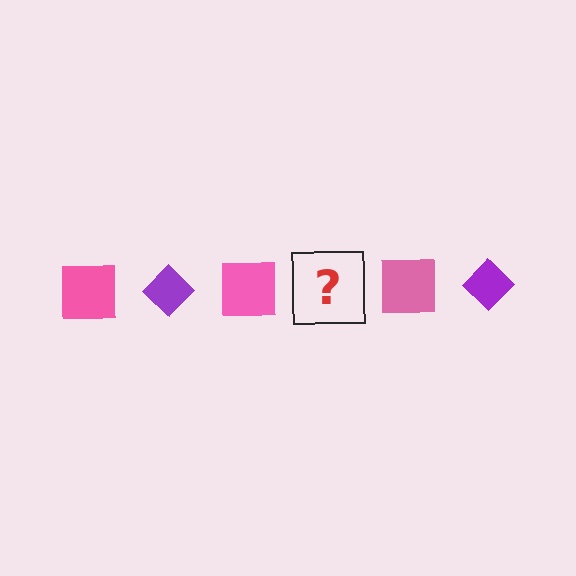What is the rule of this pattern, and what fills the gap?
The rule is that the pattern alternates between pink square and purple diamond. The gap should be filled with a purple diamond.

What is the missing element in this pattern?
The missing element is a purple diamond.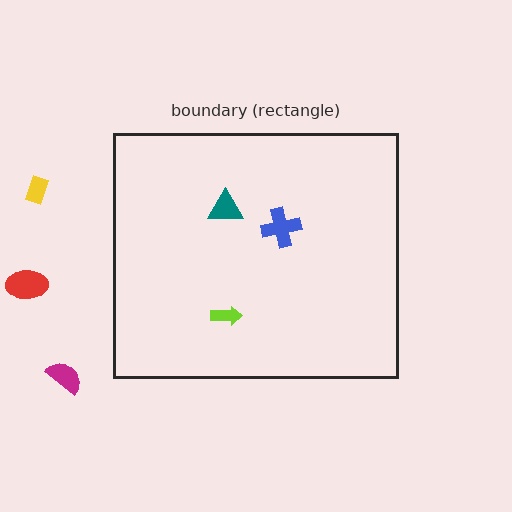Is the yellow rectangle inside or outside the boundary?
Outside.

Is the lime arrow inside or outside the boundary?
Inside.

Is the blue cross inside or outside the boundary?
Inside.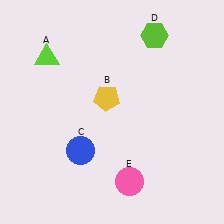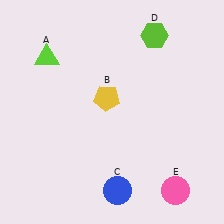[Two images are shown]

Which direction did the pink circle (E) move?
The pink circle (E) moved right.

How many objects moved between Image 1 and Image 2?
2 objects moved between the two images.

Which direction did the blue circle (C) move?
The blue circle (C) moved down.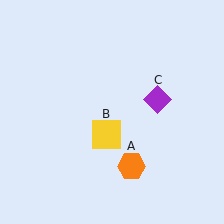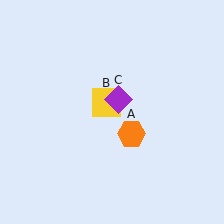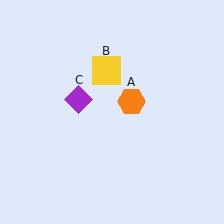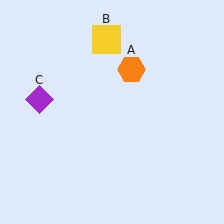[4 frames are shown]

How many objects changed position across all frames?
3 objects changed position: orange hexagon (object A), yellow square (object B), purple diamond (object C).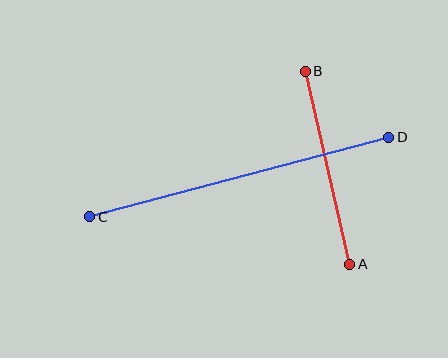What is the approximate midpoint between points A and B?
The midpoint is at approximately (328, 168) pixels.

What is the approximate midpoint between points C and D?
The midpoint is at approximately (239, 177) pixels.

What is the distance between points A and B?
The distance is approximately 198 pixels.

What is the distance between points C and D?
The distance is approximately 309 pixels.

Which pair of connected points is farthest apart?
Points C and D are farthest apart.